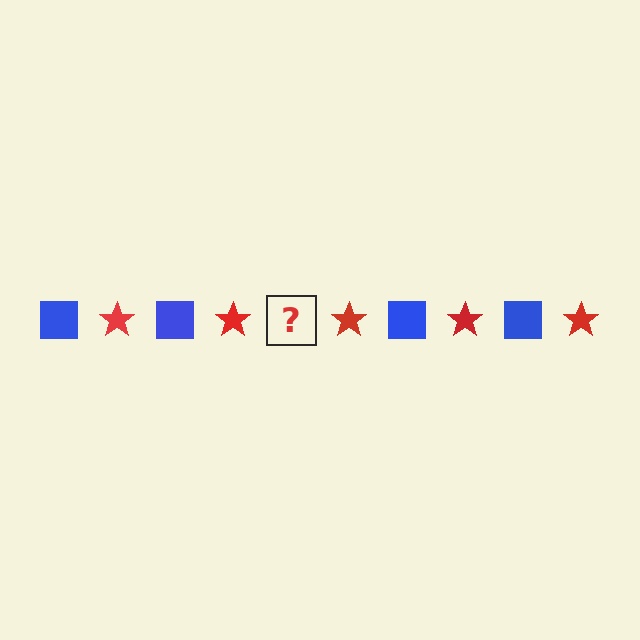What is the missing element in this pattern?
The missing element is a blue square.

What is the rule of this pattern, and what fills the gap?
The rule is that the pattern alternates between blue square and red star. The gap should be filled with a blue square.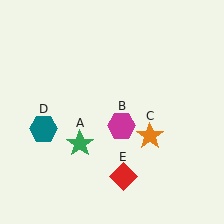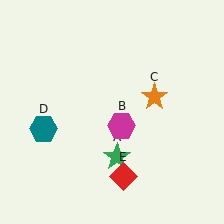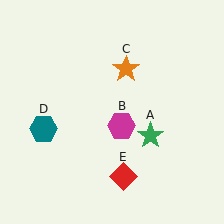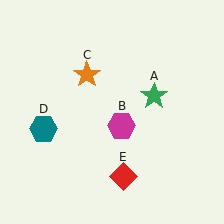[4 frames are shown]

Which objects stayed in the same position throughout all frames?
Magenta hexagon (object B) and teal hexagon (object D) and red diamond (object E) remained stationary.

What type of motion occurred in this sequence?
The green star (object A), orange star (object C) rotated counterclockwise around the center of the scene.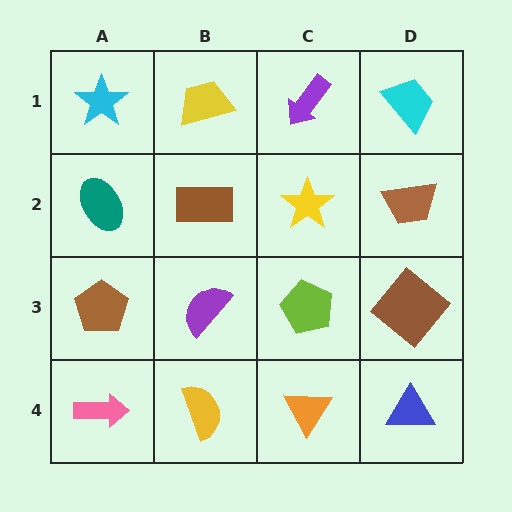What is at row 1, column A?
A cyan star.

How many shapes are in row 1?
4 shapes.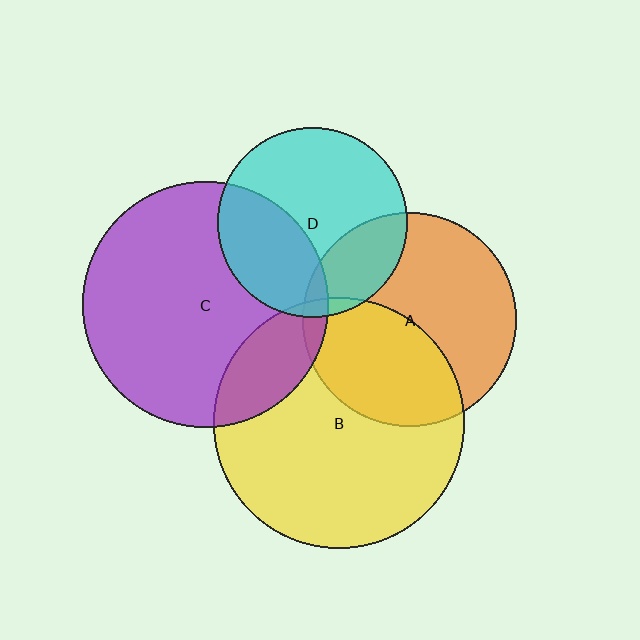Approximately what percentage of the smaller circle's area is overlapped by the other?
Approximately 5%.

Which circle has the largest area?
Circle B (yellow).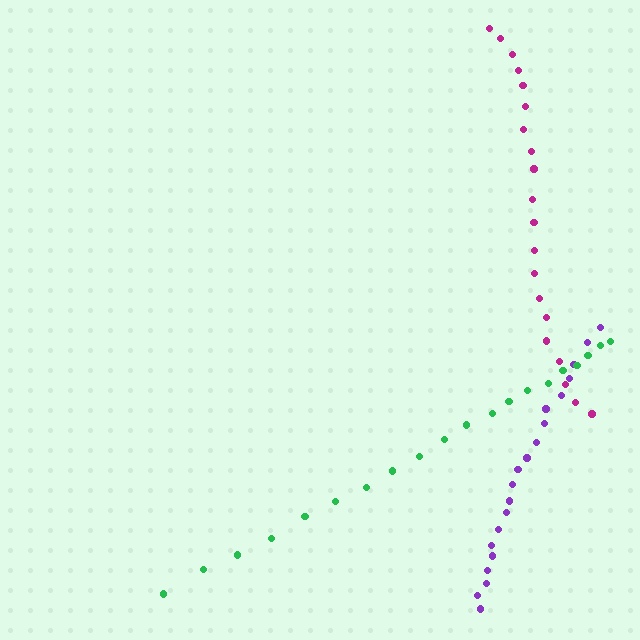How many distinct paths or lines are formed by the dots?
There are 3 distinct paths.